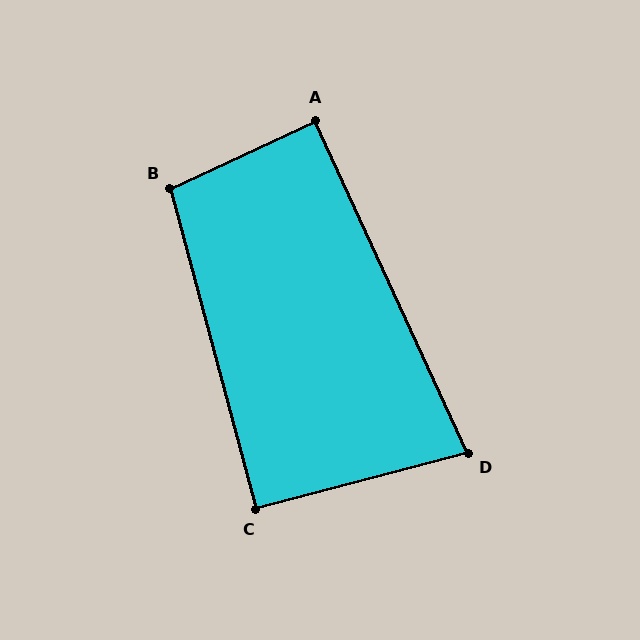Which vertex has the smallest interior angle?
D, at approximately 80 degrees.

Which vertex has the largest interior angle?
B, at approximately 100 degrees.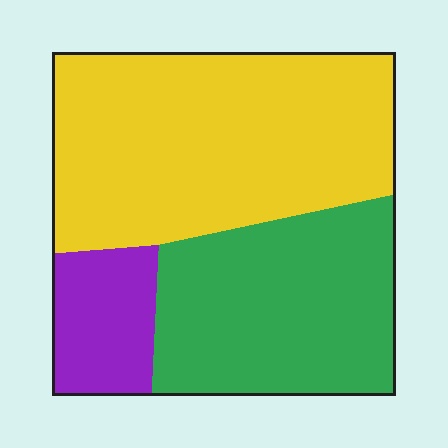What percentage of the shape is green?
Green takes up about three eighths (3/8) of the shape.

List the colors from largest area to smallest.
From largest to smallest: yellow, green, purple.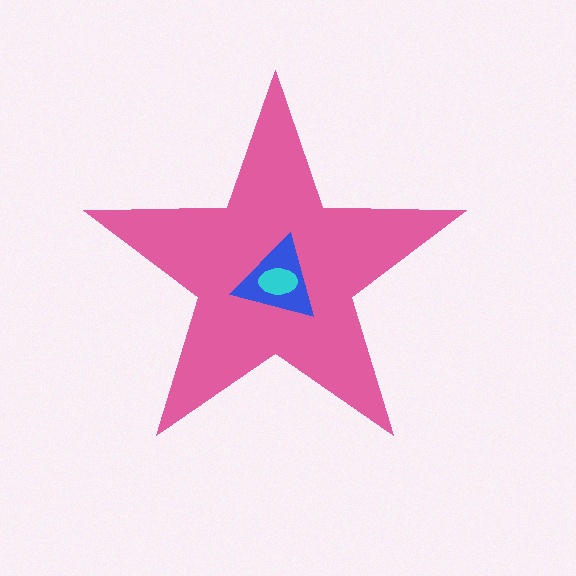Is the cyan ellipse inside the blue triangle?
Yes.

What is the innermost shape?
The cyan ellipse.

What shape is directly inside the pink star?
The blue triangle.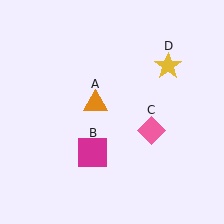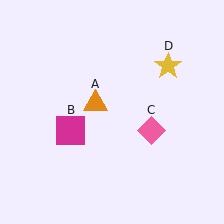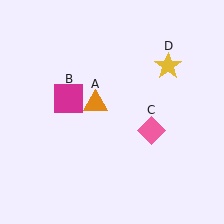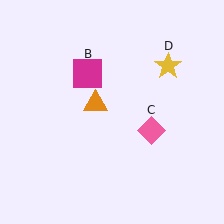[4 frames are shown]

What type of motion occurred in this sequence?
The magenta square (object B) rotated clockwise around the center of the scene.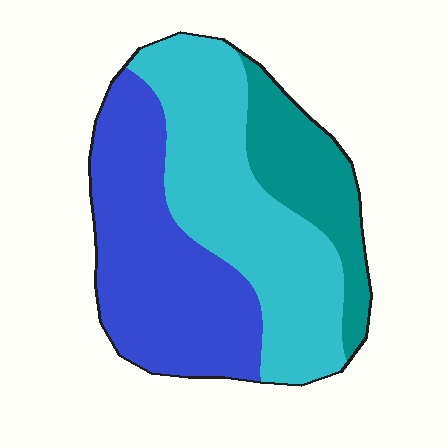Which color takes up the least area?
Teal, at roughly 20%.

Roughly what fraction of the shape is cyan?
Cyan covers about 40% of the shape.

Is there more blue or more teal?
Blue.